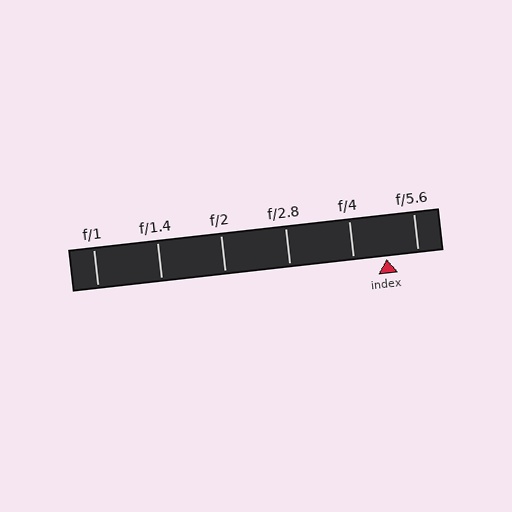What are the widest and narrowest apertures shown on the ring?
The widest aperture shown is f/1 and the narrowest is f/5.6.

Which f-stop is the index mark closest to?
The index mark is closest to f/5.6.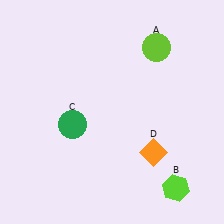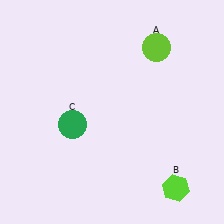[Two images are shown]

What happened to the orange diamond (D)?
The orange diamond (D) was removed in Image 2. It was in the bottom-right area of Image 1.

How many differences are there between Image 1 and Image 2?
There is 1 difference between the two images.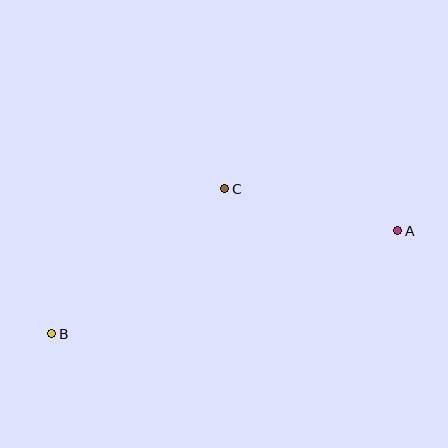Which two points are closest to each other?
Points A and C are closest to each other.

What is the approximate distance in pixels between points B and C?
The distance between B and C is approximately 225 pixels.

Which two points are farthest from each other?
Points A and B are farthest from each other.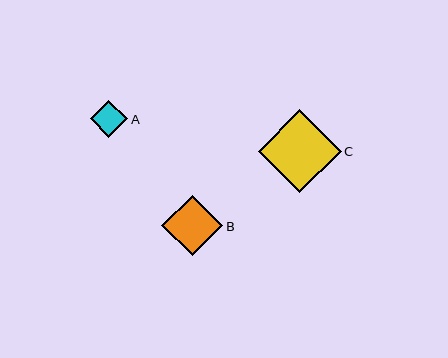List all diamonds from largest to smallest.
From largest to smallest: C, B, A.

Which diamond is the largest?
Diamond C is the largest with a size of approximately 83 pixels.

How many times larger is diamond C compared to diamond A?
Diamond C is approximately 2.2 times the size of diamond A.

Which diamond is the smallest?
Diamond A is the smallest with a size of approximately 37 pixels.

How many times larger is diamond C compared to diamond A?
Diamond C is approximately 2.2 times the size of diamond A.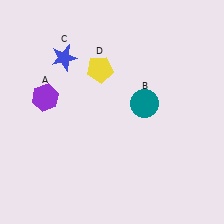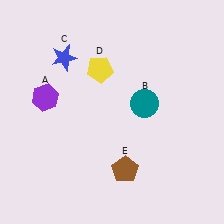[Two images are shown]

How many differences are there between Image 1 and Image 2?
There is 1 difference between the two images.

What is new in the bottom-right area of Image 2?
A brown pentagon (E) was added in the bottom-right area of Image 2.